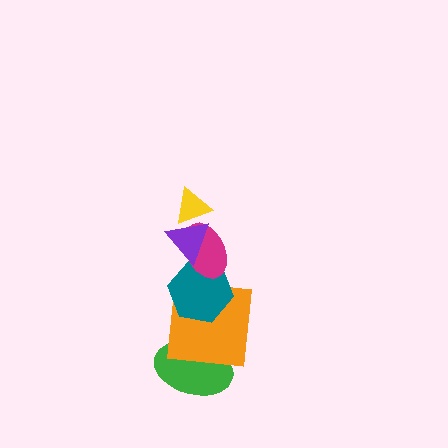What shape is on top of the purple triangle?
The yellow triangle is on top of the purple triangle.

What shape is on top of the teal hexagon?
The magenta ellipse is on top of the teal hexagon.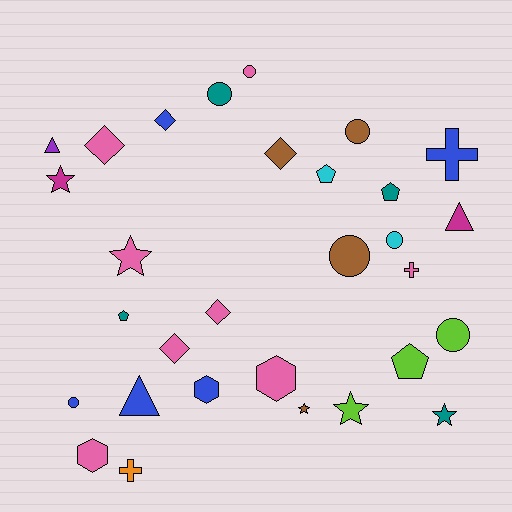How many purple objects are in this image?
There is 1 purple object.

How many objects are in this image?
There are 30 objects.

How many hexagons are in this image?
There are 3 hexagons.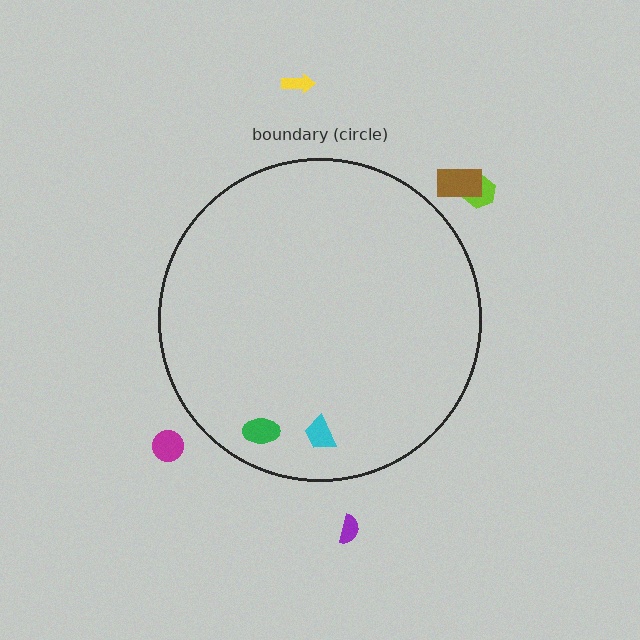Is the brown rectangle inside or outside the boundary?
Outside.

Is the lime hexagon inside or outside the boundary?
Outside.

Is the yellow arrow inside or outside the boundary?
Outside.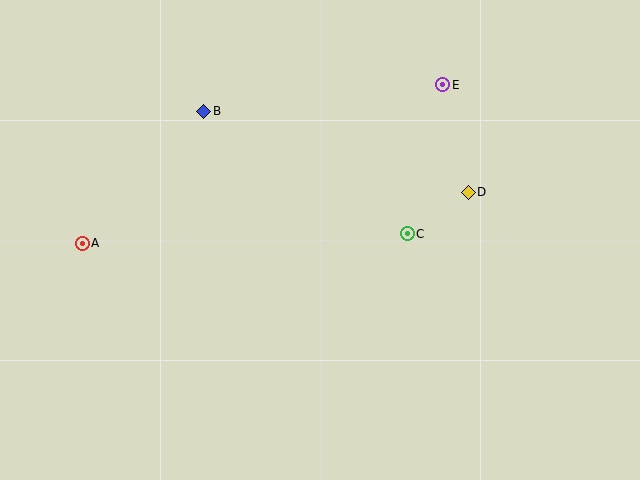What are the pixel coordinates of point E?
Point E is at (443, 85).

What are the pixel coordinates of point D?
Point D is at (468, 192).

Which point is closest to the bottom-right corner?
Point D is closest to the bottom-right corner.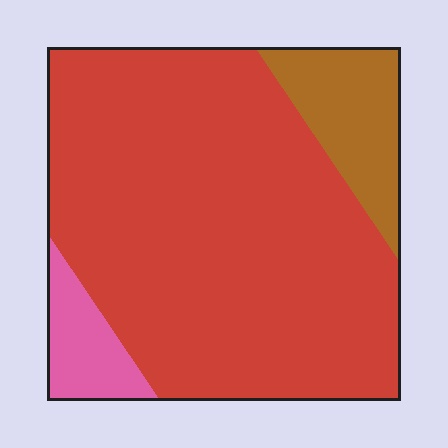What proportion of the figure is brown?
Brown takes up about one eighth (1/8) of the figure.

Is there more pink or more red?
Red.